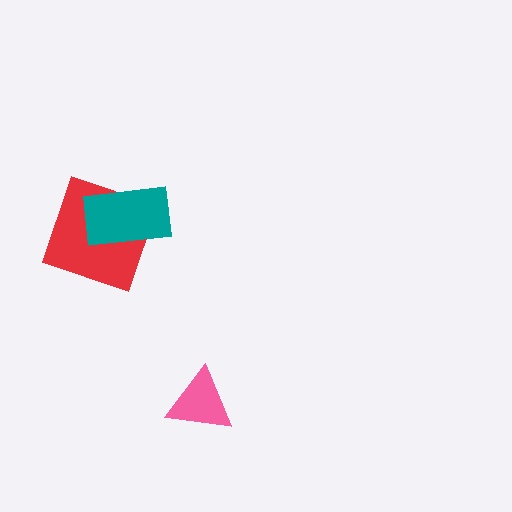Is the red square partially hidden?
Yes, it is partially covered by another shape.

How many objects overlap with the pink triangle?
0 objects overlap with the pink triangle.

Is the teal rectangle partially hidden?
No, no other shape covers it.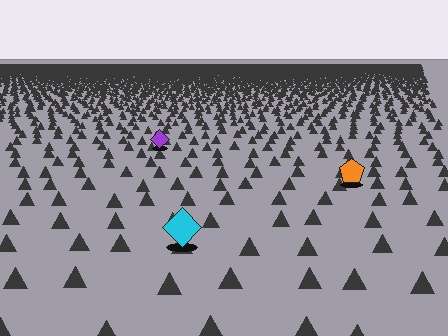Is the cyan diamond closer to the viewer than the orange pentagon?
Yes. The cyan diamond is closer — you can tell from the texture gradient: the ground texture is coarser near it.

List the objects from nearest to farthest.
From nearest to farthest: the cyan diamond, the orange pentagon, the purple diamond.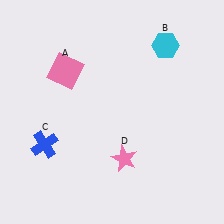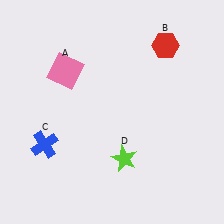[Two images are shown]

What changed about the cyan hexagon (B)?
In Image 1, B is cyan. In Image 2, it changed to red.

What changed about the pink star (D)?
In Image 1, D is pink. In Image 2, it changed to lime.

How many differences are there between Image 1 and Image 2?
There are 2 differences between the two images.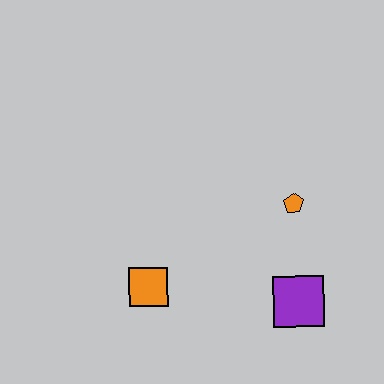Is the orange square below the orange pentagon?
Yes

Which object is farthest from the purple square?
The orange square is farthest from the purple square.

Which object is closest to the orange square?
The purple square is closest to the orange square.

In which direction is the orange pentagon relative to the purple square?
The orange pentagon is above the purple square.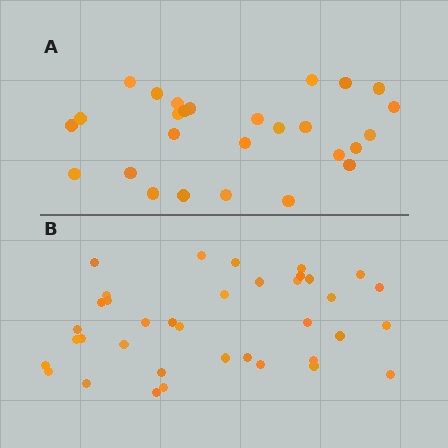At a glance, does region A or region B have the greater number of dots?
Region B (the bottom region) has more dots.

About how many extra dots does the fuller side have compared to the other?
Region B has roughly 10 or so more dots than region A.